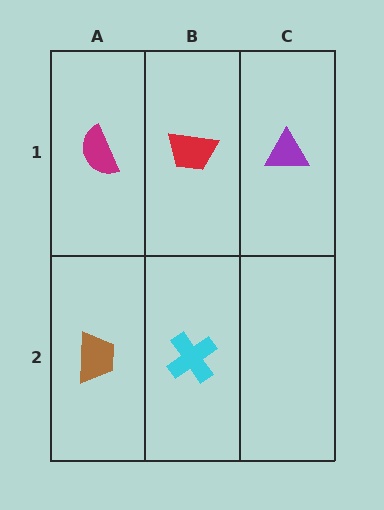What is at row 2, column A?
A brown trapezoid.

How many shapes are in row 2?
2 shapes.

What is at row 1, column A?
A magenta semicircle.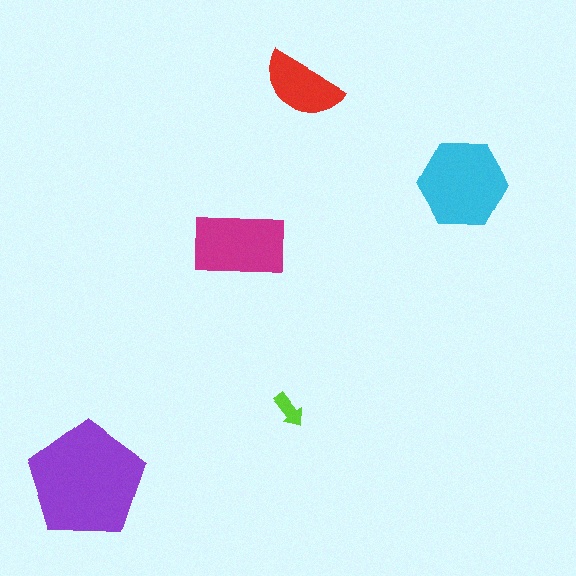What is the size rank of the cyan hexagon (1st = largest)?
2nd.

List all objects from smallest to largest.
The lime arrow, the red semicircle, the magenta rectangle, the cyan hexagon, the purple pentagon.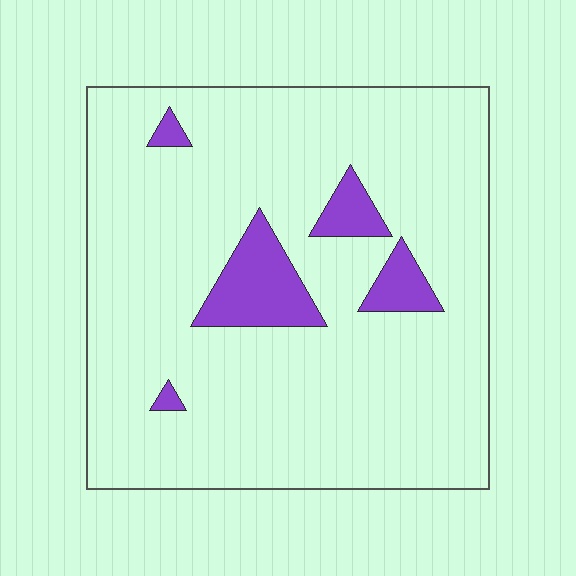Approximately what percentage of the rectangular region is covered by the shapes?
Approximately 10%.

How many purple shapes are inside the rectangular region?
5.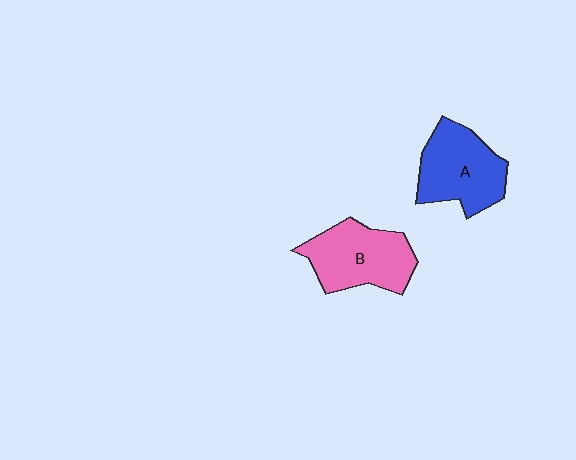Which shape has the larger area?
Shape B (pink).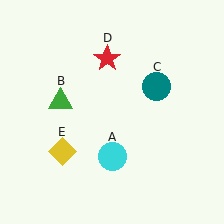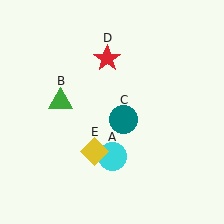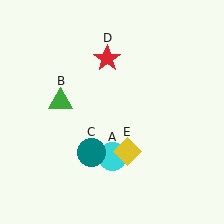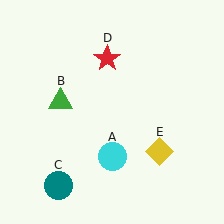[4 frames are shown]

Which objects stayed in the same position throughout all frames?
Cyan circle (object A) and green triangle (object B) and red star (object D) remained stationary.